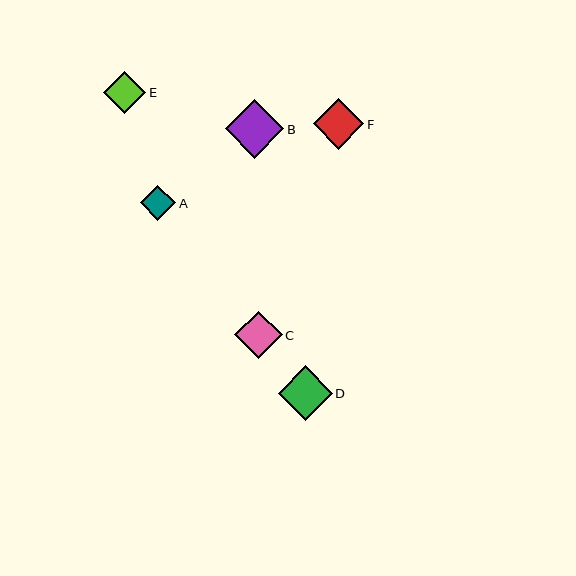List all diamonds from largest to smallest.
From largest to smallest: B, D, F, C, E, A.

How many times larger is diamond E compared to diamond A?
Diamond E is approximately 1.2 times the size of diamond A.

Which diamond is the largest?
Diamond B is the largest with a size of approximately 58 pixels.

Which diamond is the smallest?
Diamond A is the smallest with a size of approximately 35 pixels.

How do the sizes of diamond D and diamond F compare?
Diamond D and diamond F are approximately the same size.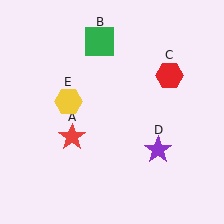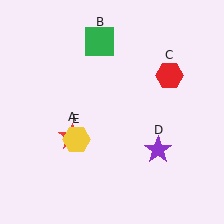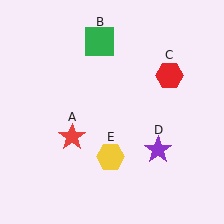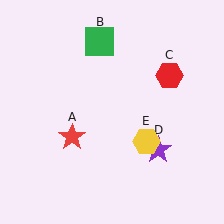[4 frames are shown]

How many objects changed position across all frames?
1 object changed position: yellow hexagon (object E).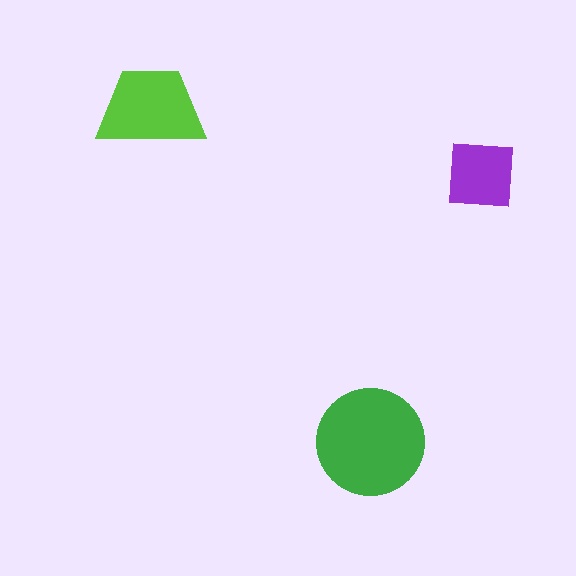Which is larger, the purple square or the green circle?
The green circle.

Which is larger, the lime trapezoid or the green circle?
The green circle.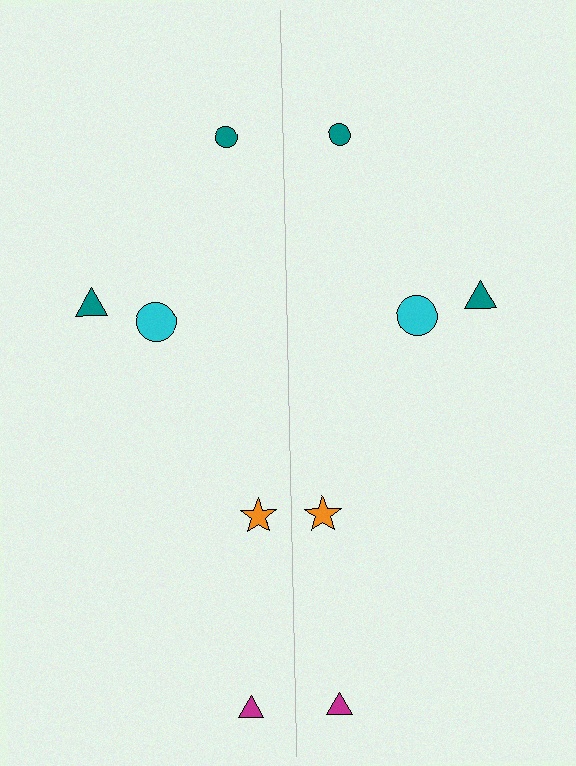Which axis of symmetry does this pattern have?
The pattern has a vertical axis of symmetry running through the center of the image.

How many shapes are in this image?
There are 10 shapes in this image.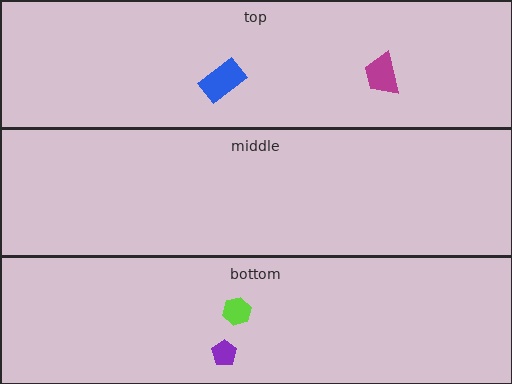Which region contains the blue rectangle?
The top region.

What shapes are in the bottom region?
The lime hexagon, the purple pentagon.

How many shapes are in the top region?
2.